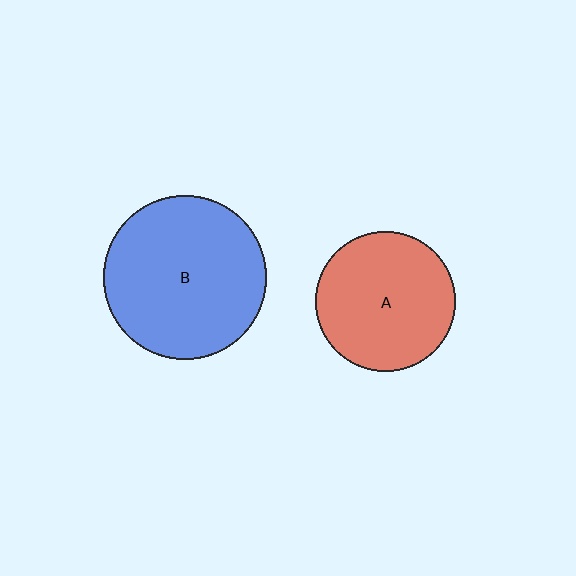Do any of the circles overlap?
No, none of the circles overlap.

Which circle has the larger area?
Circle B (blue).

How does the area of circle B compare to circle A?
Approximately 1.4 times.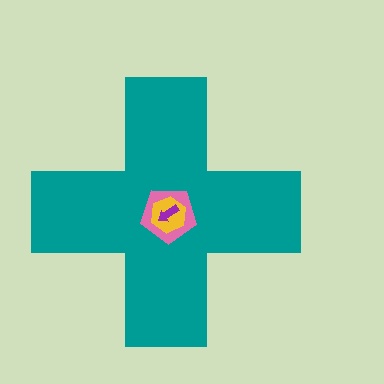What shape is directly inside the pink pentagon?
The yellow hexagon.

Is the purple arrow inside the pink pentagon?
Yes.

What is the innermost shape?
The purple arrow.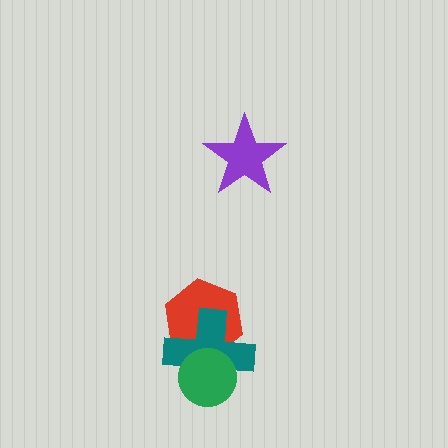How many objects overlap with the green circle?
2 objects overlap with the green circle.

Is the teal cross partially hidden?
Yes, it is partially covered by another shape.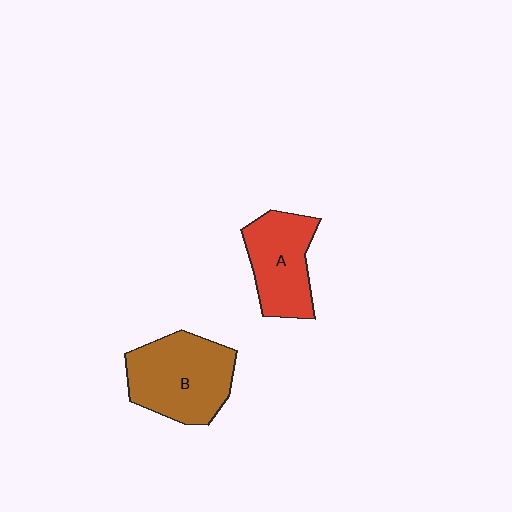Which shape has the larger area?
Shape B (brown).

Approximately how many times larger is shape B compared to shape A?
Approximately 1.3 times.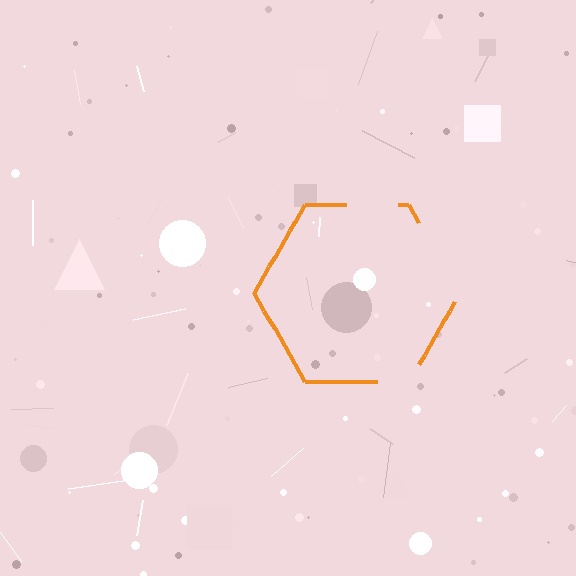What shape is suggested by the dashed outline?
The dashed outline suggests a hexagon.